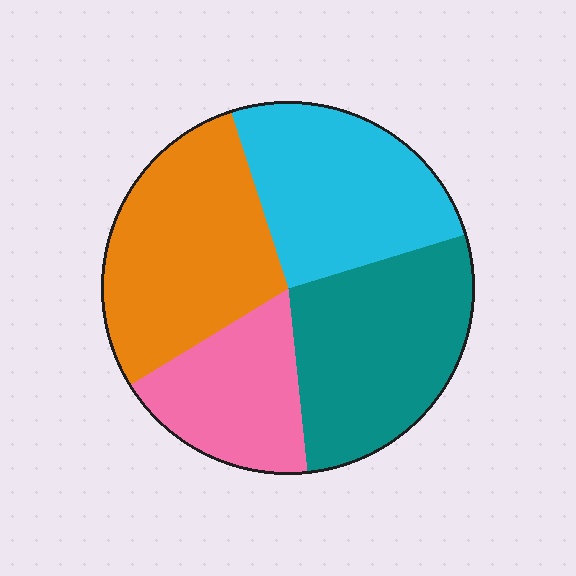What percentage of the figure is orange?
Orange covers about 30% of the figure.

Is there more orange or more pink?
Orange.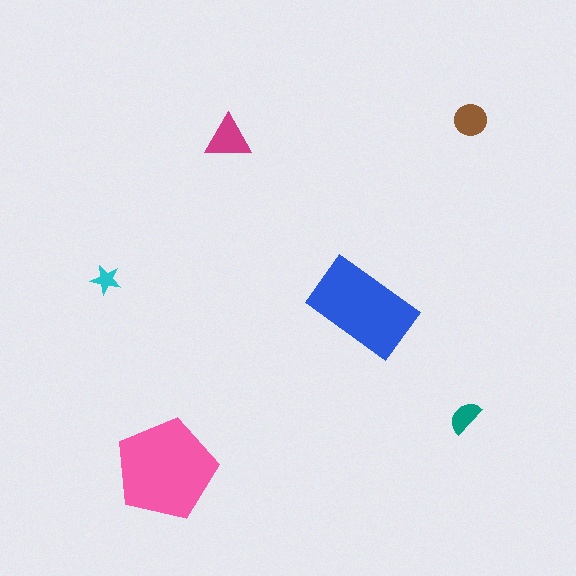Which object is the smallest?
The cyan star.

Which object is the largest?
The pink pentagon.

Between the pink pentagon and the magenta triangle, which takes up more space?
The pink pentagon.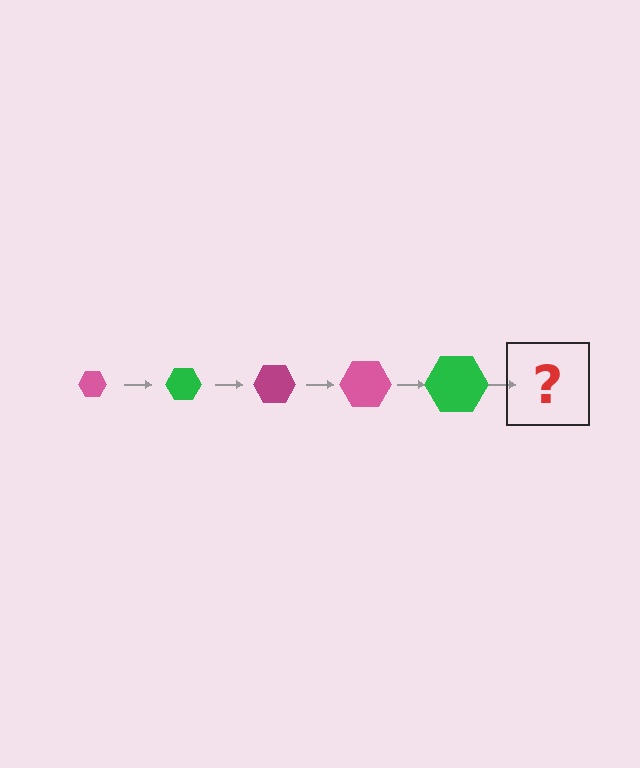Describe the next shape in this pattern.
It should be a magenta hexagon, larger than the previous one.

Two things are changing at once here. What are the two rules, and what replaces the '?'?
The two rules are that the hexagon grows larger each step and the color cycles through pink, green, and magenta. The '?' should be a magenta hexagon, larger than the previous one.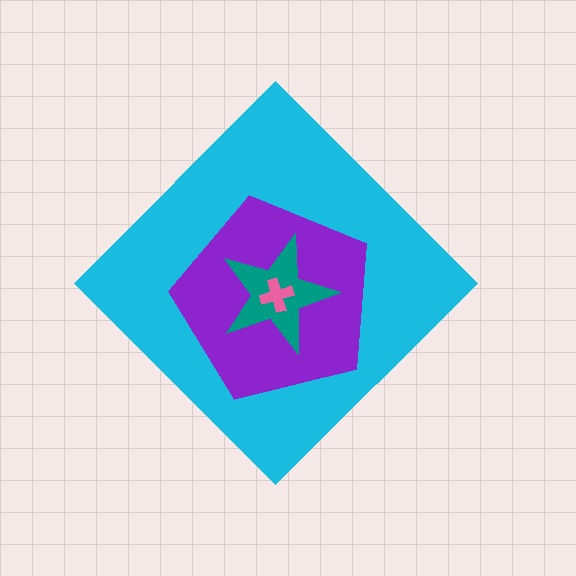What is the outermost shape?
The cyan diamond.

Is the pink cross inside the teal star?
Yes.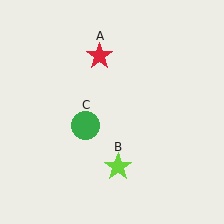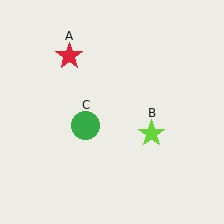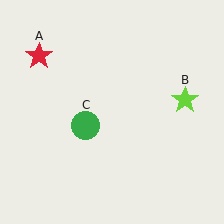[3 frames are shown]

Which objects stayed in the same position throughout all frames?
Green circle (object C) remained stationary.